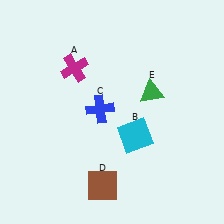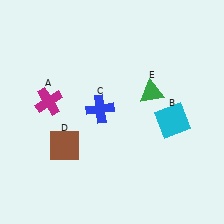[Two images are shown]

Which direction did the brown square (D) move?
The brown square (D) moved up.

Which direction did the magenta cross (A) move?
The magenta cross (A) moved down.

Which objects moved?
The objects that moved are: the magenta cross (A), the cyan square (B), the brown square (D).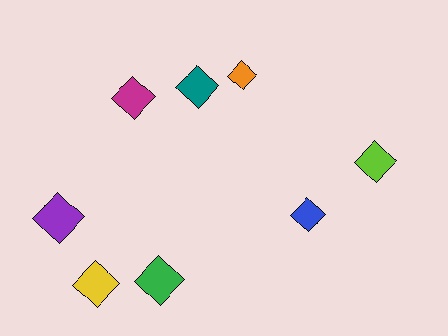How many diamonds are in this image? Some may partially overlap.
There are 8 diamonds.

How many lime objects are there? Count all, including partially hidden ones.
There is 1 lime object.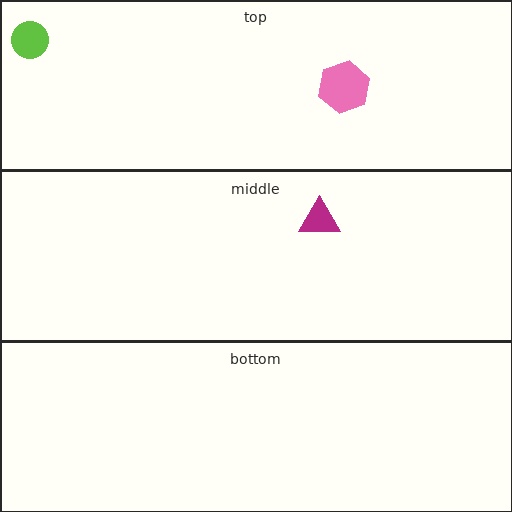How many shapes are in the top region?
2.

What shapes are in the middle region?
The magenta triangle.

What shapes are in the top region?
The pink hexagon, the lime circle.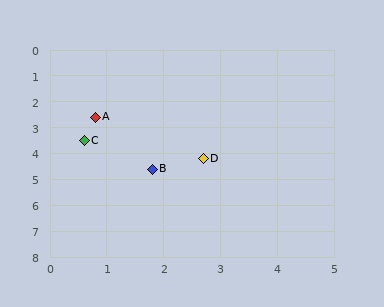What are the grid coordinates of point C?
Point C is at approximately (0.6, 3.5).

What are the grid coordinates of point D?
Point D is at approximately (2.7, 4.2).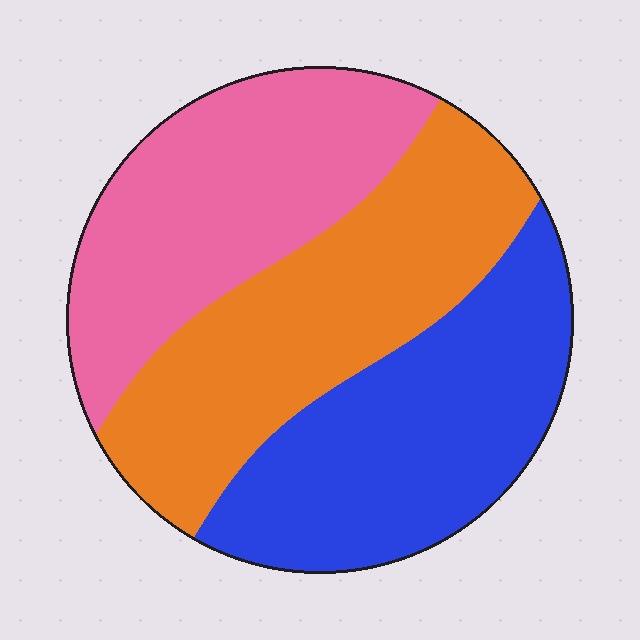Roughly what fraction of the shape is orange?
Orange covers around 35% of the shape.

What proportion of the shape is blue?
Blue takes up between a third and a half of the shape.